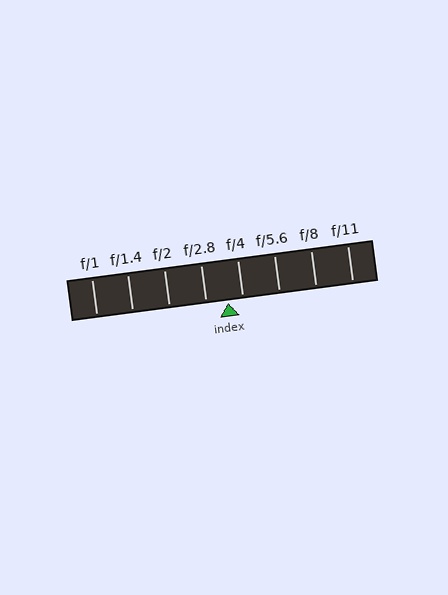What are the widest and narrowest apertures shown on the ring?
The widest aperture shown is f/1 and the narrowest is f/11.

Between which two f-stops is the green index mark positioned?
The index mark is between f/2.8 and f/4.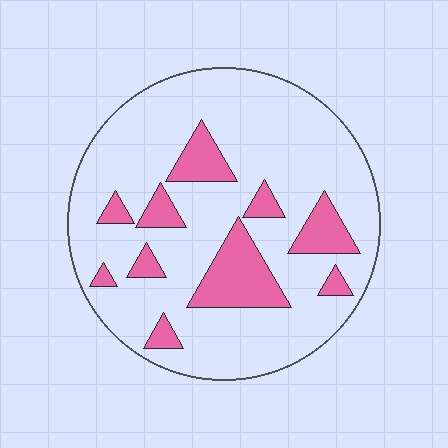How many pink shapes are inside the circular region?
10.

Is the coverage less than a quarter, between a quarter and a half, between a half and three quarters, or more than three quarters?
Less than a quarter.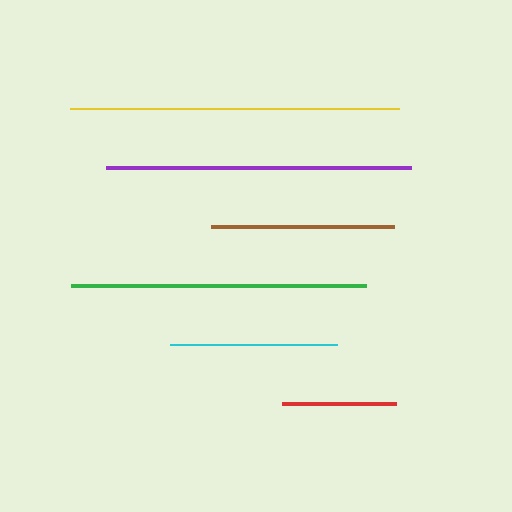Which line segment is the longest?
The yellow line is the longest at approximately 328 pixels.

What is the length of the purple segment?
The purple segment is approximately 305 pixels long.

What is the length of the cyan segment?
The cyan segment is approximately 168 pixels long.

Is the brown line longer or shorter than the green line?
The green line is longer than the brown line.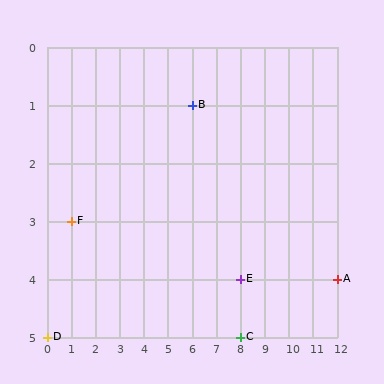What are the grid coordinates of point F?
Point F is at grid coordinates (1, 3).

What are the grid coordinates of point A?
Point A is at grid coordinates (12, 4).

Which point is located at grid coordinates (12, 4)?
Point A is at (12, 4).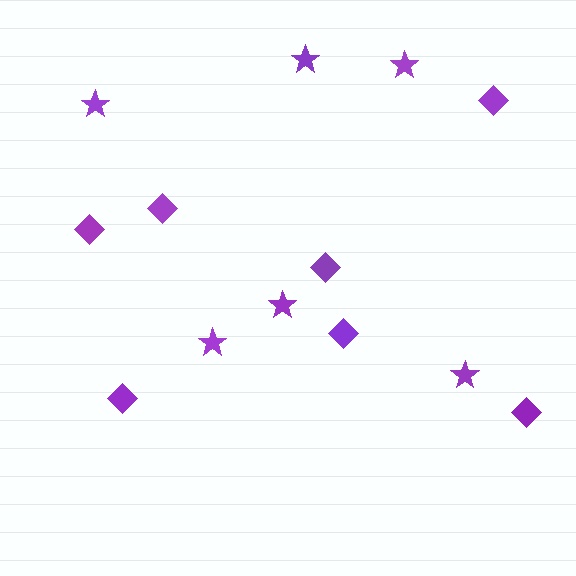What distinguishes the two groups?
There are 2 groups: one group of diamonds (7) and one group of stars (6).